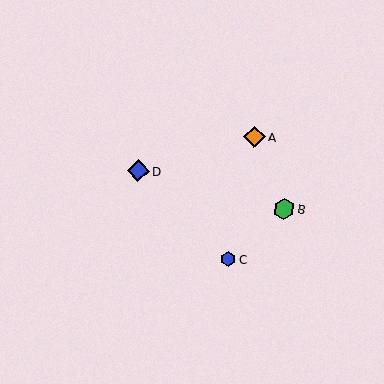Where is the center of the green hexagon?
The center of the green hexagon is at (284, 209).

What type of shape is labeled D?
Shape D is a blue diamond.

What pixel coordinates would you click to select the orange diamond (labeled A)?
Click at (254, 137) to select the orange diamond A.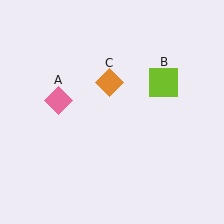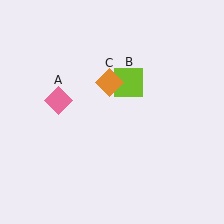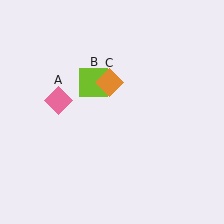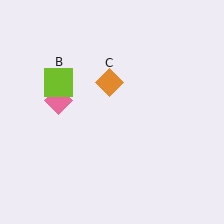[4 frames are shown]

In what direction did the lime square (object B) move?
The lime square (object B) moved left.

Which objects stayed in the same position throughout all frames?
Pink diamond (object A) and orange diamond (object C) remained stationary.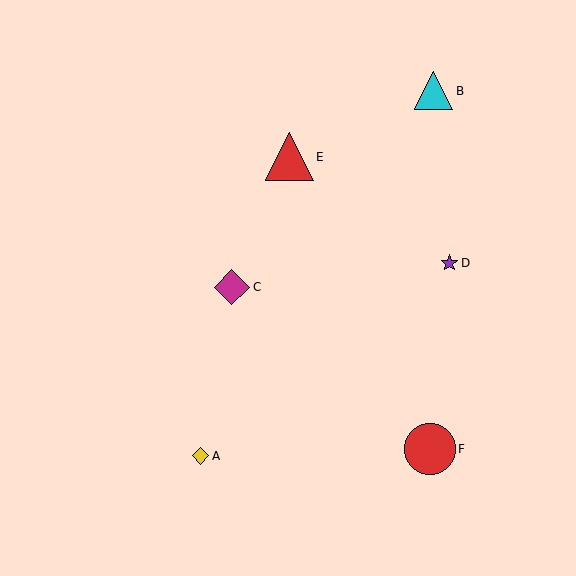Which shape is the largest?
The red circle (labeled F) is the largest.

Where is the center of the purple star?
The center of the purple star is at (449, 263).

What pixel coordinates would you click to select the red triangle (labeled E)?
Click at (290, 157) to select the red triangle E.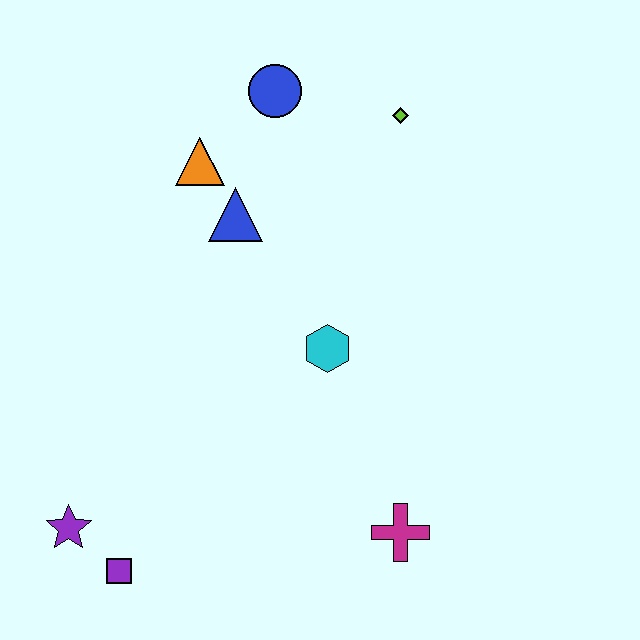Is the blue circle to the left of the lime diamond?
Yes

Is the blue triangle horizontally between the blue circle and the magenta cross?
No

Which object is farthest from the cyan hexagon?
The purple star is farthest from the cyan hexagon.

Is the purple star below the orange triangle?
Yes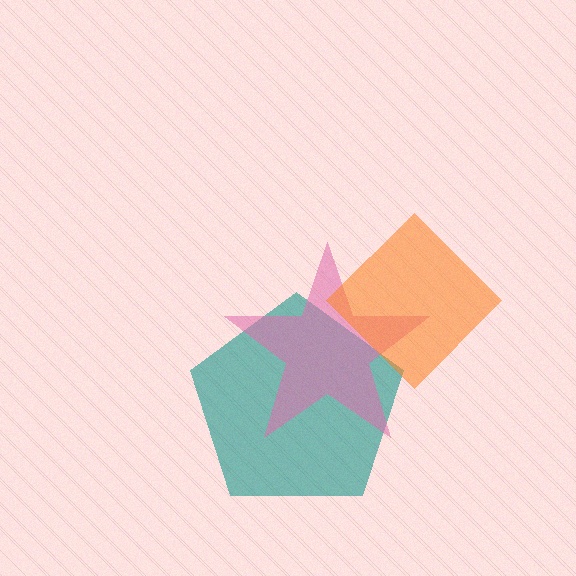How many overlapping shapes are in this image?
There are 3 overlapping shapes in the image.